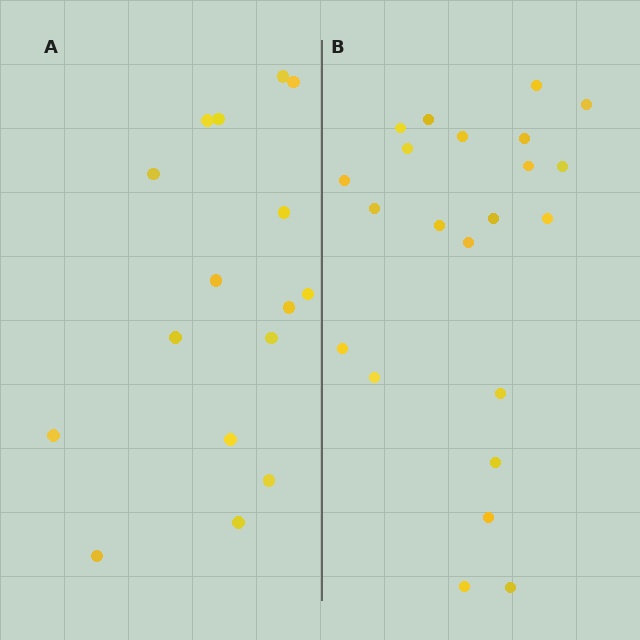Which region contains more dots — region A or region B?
Region B (the right region) has more dots.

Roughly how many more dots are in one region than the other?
Region B has about 6 more dots than region A.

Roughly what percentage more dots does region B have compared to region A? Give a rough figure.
About 40% more.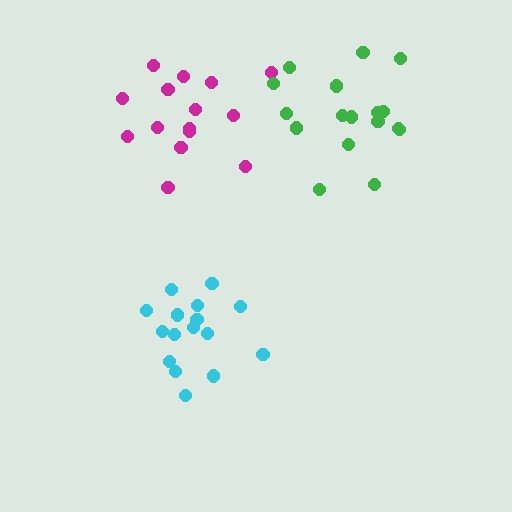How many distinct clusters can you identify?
There are 3 distinct clusters.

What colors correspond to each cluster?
The clusters are colored: cyan, magenta, green.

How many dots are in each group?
Group 1: 16 dots, Group 2: 15 dots, Group 3: 18 dots (49 total).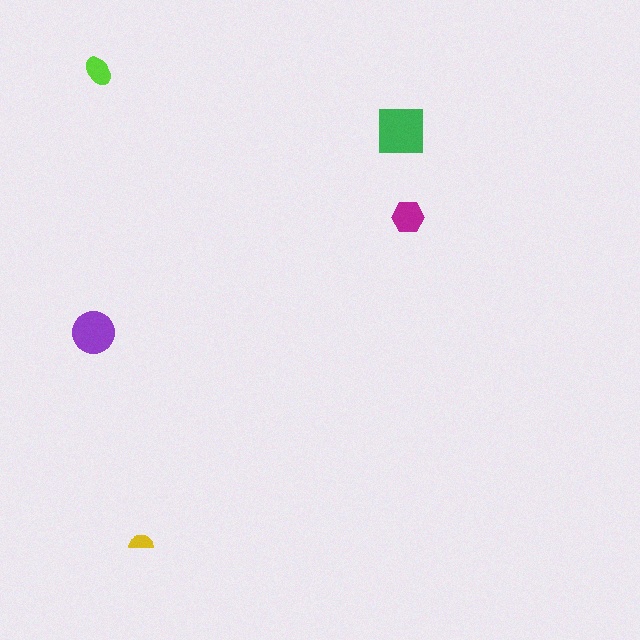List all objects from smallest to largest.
The yellow semicircle, the lime ellipse, the magenta hexagon, the purple circle, the green square.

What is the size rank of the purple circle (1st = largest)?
2nd.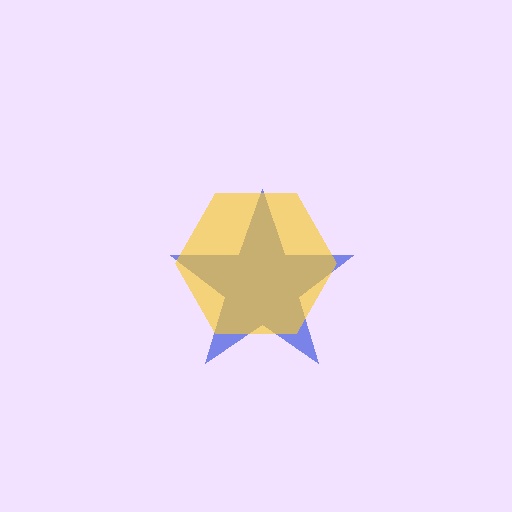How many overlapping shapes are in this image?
There are 2 overlapping shapes in the image.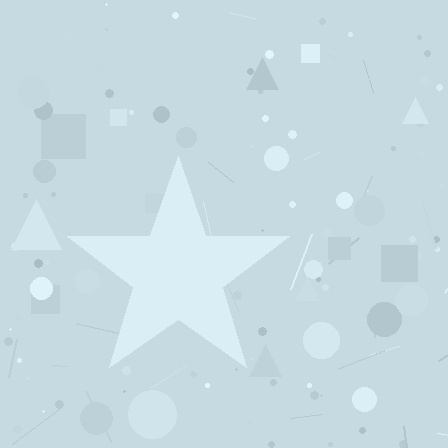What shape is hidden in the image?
A star is hidden in the image.